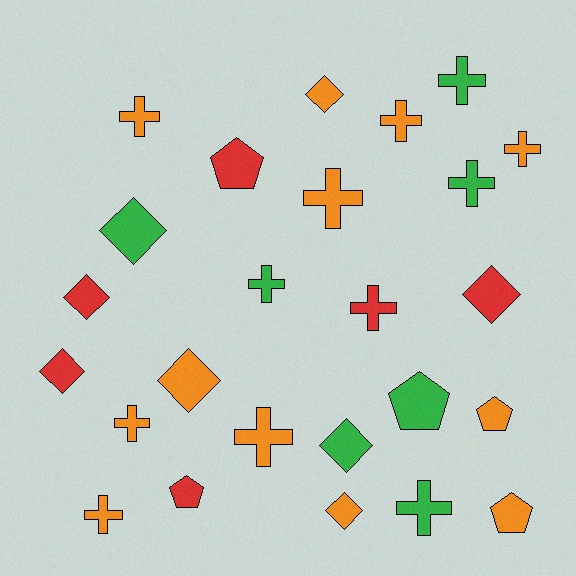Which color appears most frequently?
Orange, with 12 objects.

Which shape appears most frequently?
Cross, with 12 objects.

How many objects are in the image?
There are 25 objects.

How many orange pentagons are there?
There are 2 orange pentagons.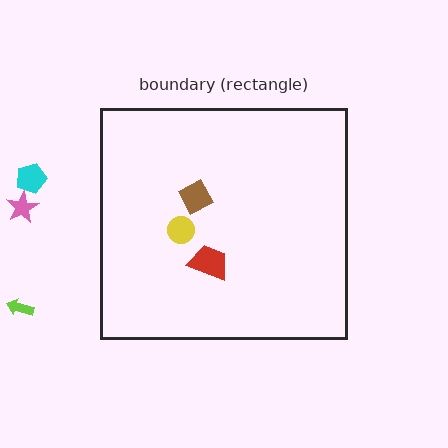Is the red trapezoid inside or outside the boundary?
Inside.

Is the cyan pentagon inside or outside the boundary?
Outside.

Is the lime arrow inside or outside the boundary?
Outside.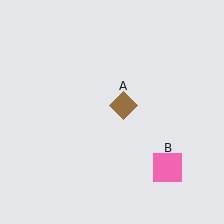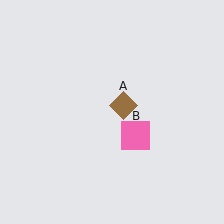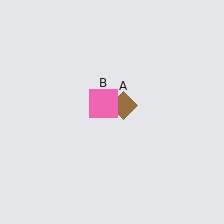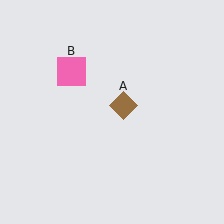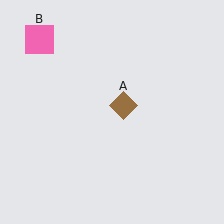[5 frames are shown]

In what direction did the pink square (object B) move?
The pink square (object B) moved up and to the left.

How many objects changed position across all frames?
1 object changed position: pink square (object B).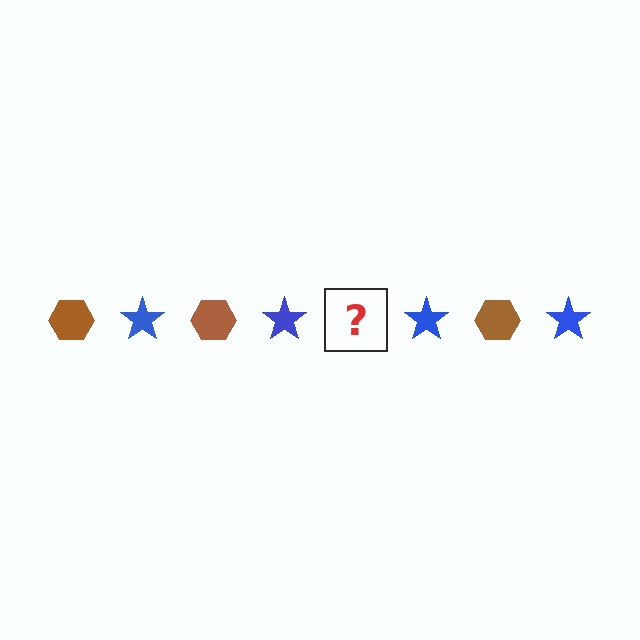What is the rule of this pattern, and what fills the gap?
The rule is that the pattern alternates between brown hexagon and blue star. The gap should be filled with a brown hexagon.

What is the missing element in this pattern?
The missing element is a brown hexagon.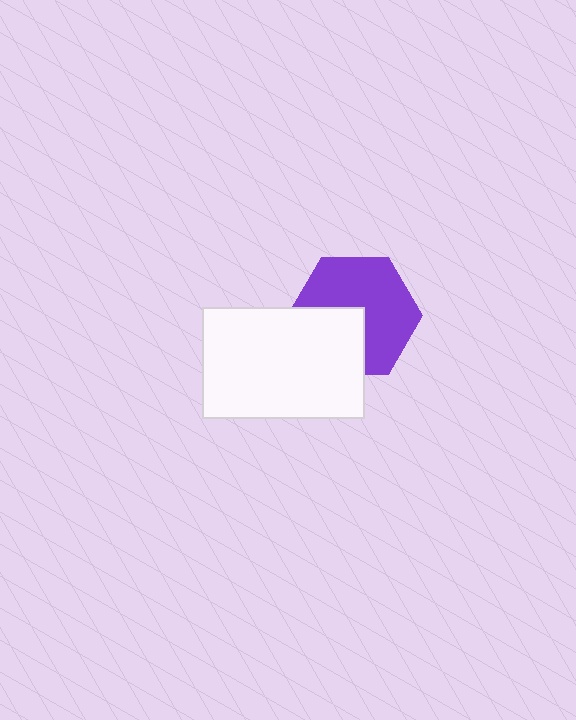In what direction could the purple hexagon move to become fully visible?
The purple hexagon could move toward the upper-right. That would shift it out from behind the white rectangle entirely.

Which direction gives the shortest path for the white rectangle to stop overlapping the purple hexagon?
Moving toward the lower-left gives the shortest separation.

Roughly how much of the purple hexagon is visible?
About half of it is visible (roughly 64%).